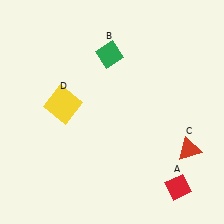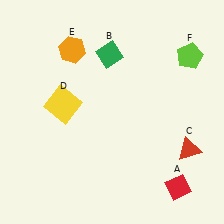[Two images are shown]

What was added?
An orange hexagon (E), a lime pentagon (F) were added in Image 2.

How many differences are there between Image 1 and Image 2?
There are 2 differences between the two images.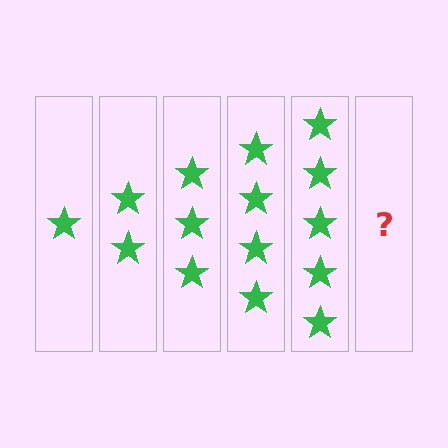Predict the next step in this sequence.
The next step is 6 stars.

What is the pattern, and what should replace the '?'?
The pattern is that each step adds one more star. The '?' should be 6 stars.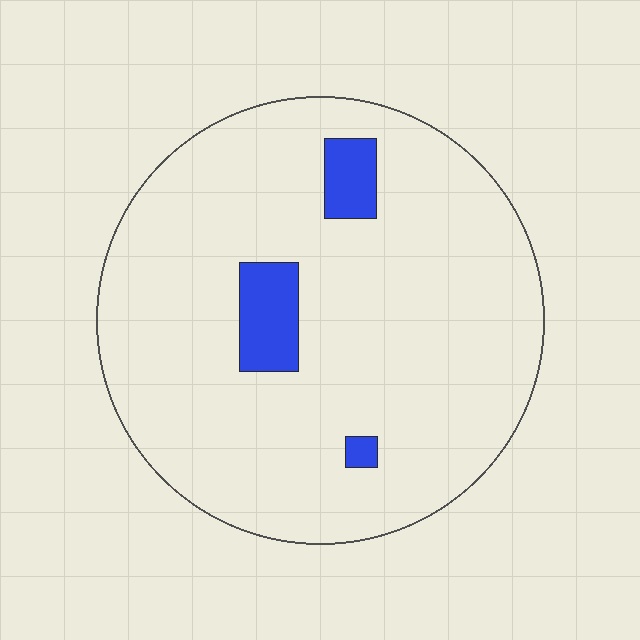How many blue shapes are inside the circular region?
3.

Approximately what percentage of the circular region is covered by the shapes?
Approximately 10%.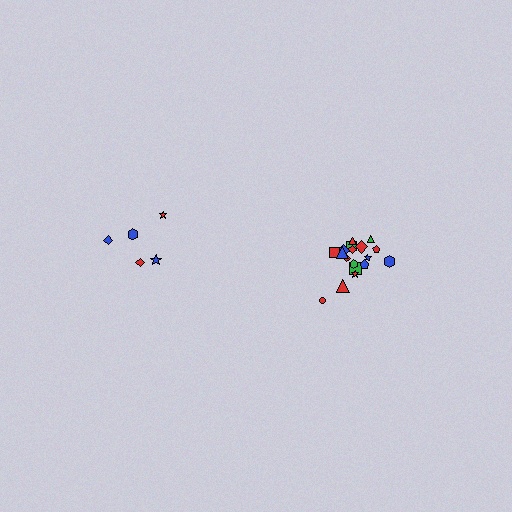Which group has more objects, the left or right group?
The right group.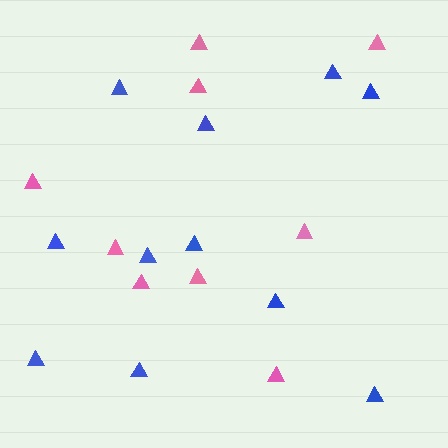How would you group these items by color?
There are 2 groups: one group of blue triangles (11) and one group of pink triangles (9).